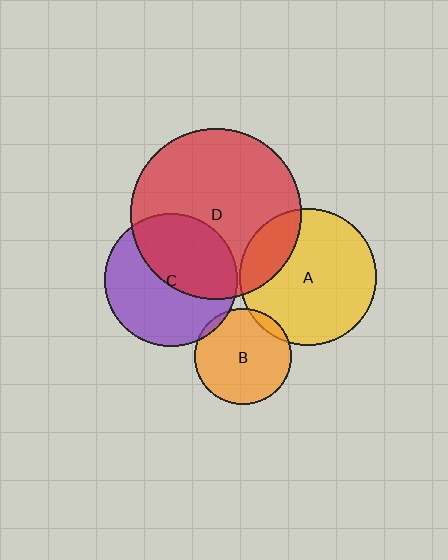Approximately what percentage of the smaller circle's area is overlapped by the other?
Approximately 5%.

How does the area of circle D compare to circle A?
Approximately 1.5 times.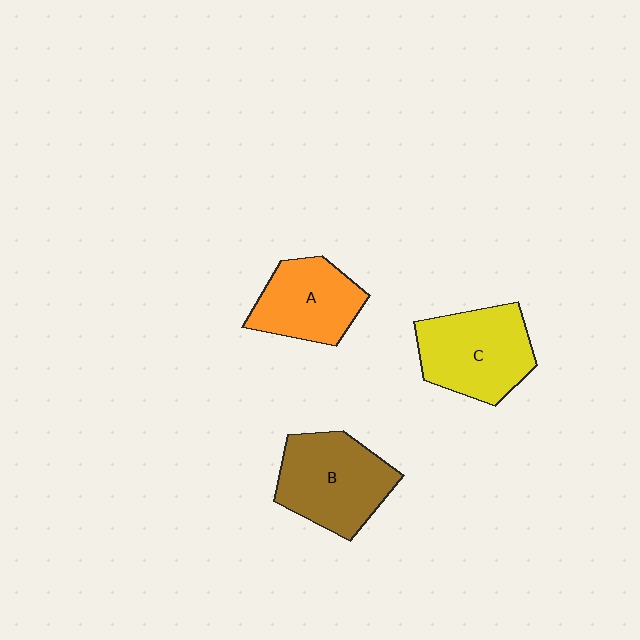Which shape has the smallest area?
Shape A (orange).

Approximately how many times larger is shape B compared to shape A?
Approximately 1.2 times.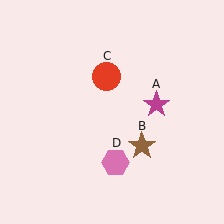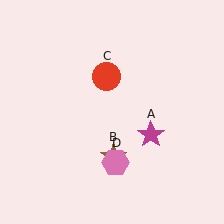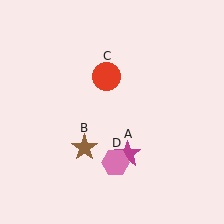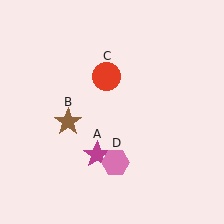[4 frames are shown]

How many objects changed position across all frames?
2 objects changed position: magenta star (object A), brown star (object B).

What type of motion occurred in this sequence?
The magenta star (object A), brown star (object B) rotated clockwise around the center of the scene.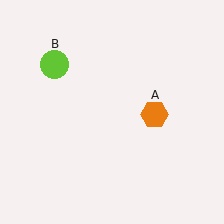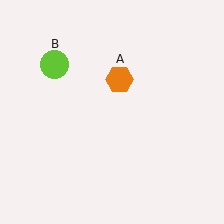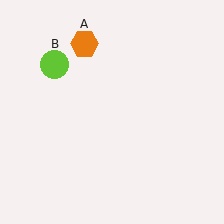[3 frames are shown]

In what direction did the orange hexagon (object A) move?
The orange hexagon (object A) moved up and to the left.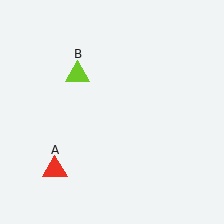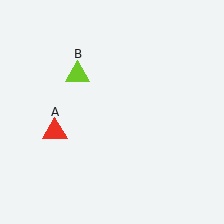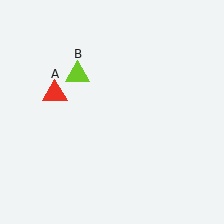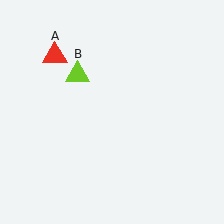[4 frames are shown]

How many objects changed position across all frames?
1 object changed position: red triangle (object A).